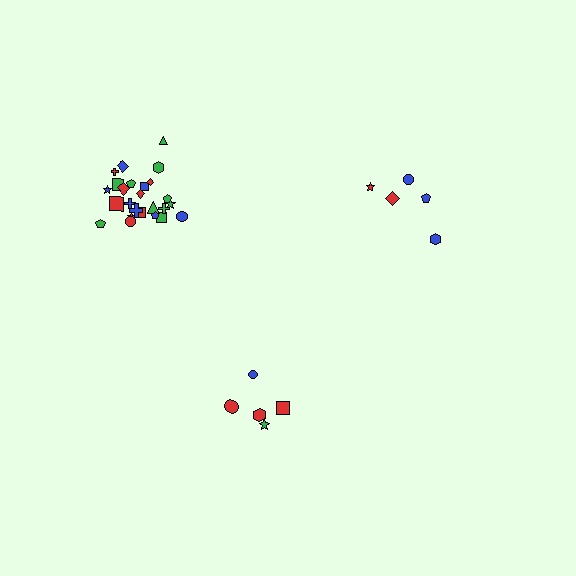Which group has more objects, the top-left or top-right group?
The top-left group.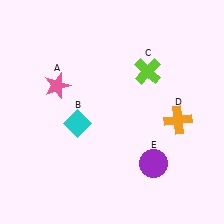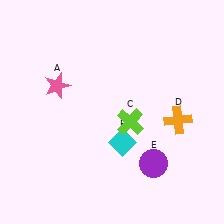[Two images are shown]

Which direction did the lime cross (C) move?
The lime cross (C) moved down.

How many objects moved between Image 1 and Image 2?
2 objects moved between the two images.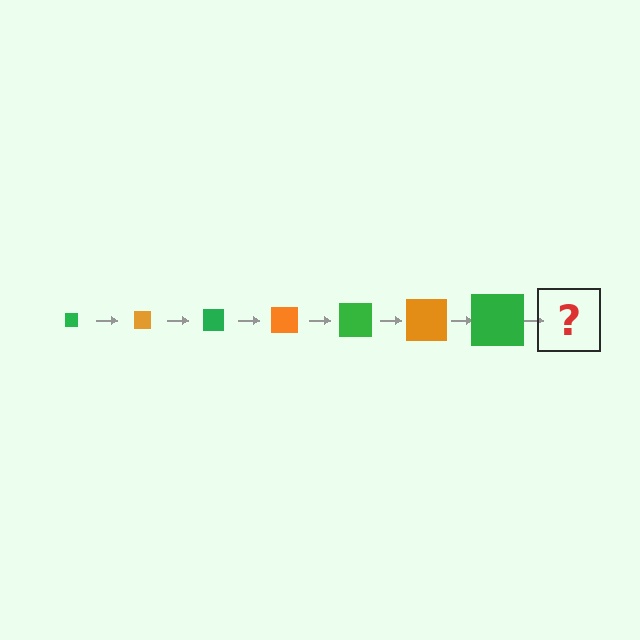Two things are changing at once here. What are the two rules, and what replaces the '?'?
The two rules are that the square grows larger each step and the color cycles through green and orange. The '?' should be an orange square, larger than the previous one.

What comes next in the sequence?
The next element should be an orange square, larger than the previous one.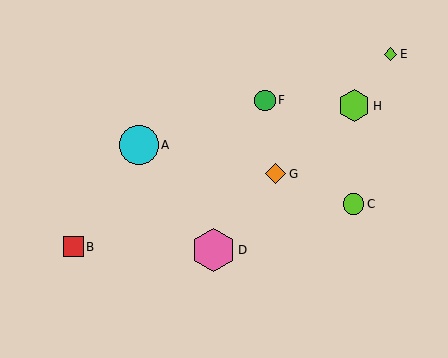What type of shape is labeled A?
Shape A is a cyan circle.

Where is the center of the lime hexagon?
The center of the lime hexagon is at (354, 106).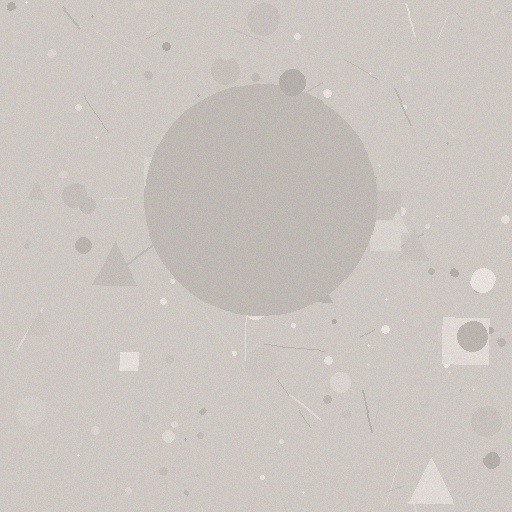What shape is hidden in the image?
A circle is hidden in the image.